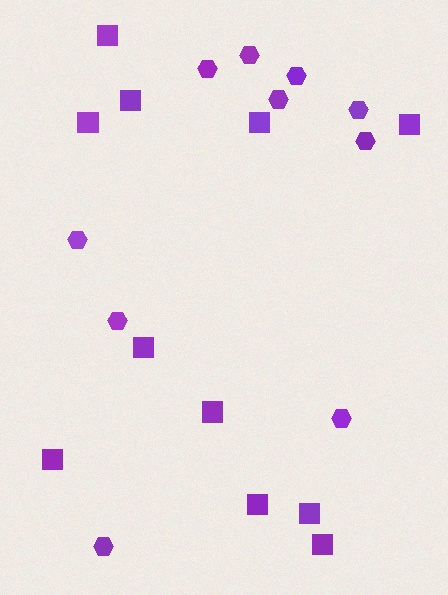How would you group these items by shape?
There are 2 groups: one group of hexagons (10) and one group of squares (11).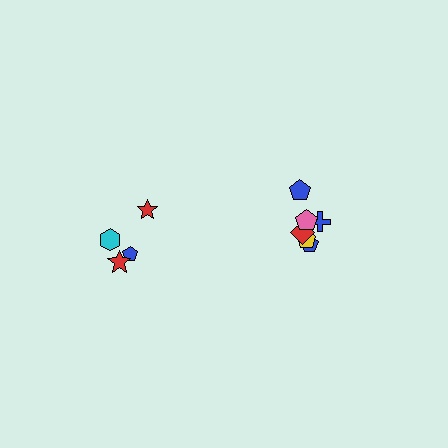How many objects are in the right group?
There are 6 objects.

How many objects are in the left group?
There are 4 objects.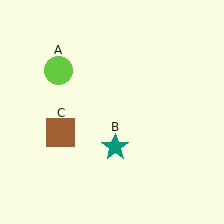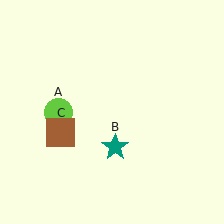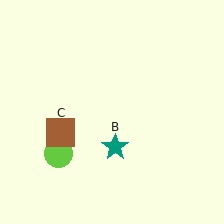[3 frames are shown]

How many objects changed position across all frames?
1 object changed position: lime circle (object A).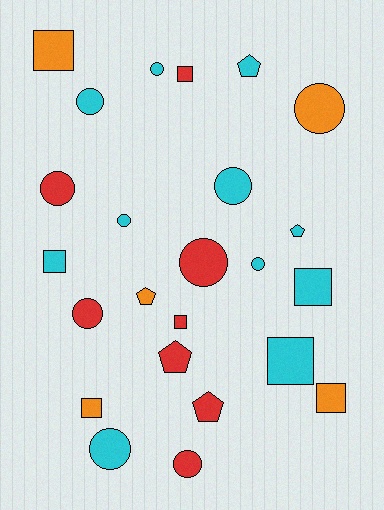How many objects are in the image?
There are 24 objects.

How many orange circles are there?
There is 1 orange circle.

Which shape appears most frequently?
Circle, with 11 objects.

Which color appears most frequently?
Cyan, with 11 objects.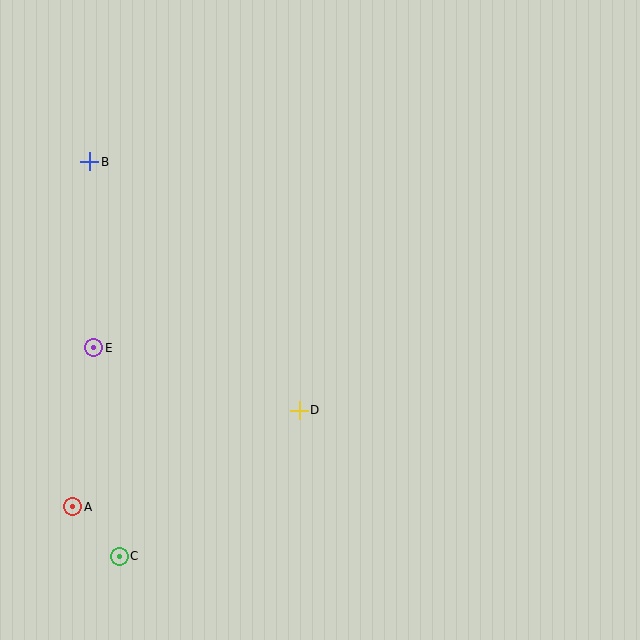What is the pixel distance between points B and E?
The distance between B and E is 186 pixels.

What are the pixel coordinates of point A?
Point A is at (73, 507).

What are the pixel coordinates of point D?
Point D is at (299, 410).